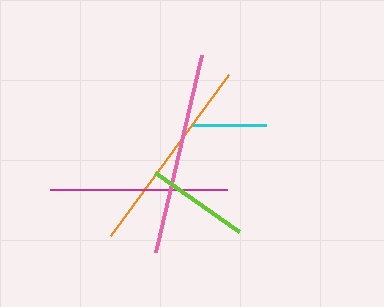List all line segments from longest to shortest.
From longest to shortest: pink, orange, magenta, lime, cyan.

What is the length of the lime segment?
The lime segment is approximately 102 pixels long.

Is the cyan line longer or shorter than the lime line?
The lime line is longer than the cyan line.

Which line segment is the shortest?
The cyan line is the shortest at approximately 73 pixels.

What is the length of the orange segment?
The orange segment is approximately 199 pixels long.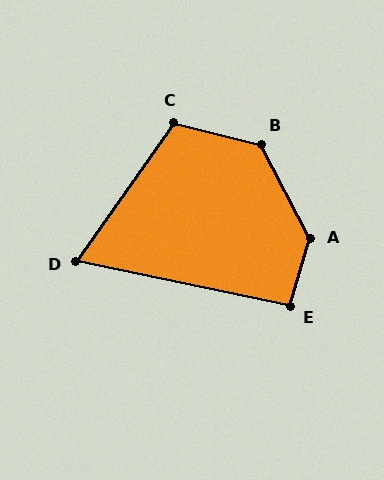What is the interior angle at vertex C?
Approximately 112 degrees (obtuse).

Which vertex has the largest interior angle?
A, at approximately 136 degrees.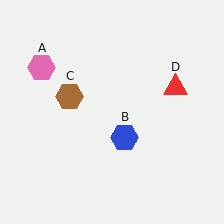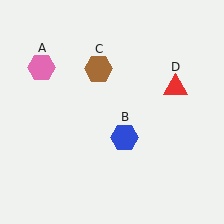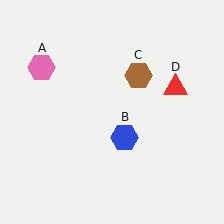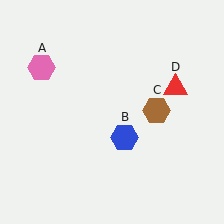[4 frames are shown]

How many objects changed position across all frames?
1 object changed position: brown hexagon (object C).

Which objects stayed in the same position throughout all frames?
Pink hexagon (object A) and blue hexagon (object B) and red triangle (object D) remained stationary.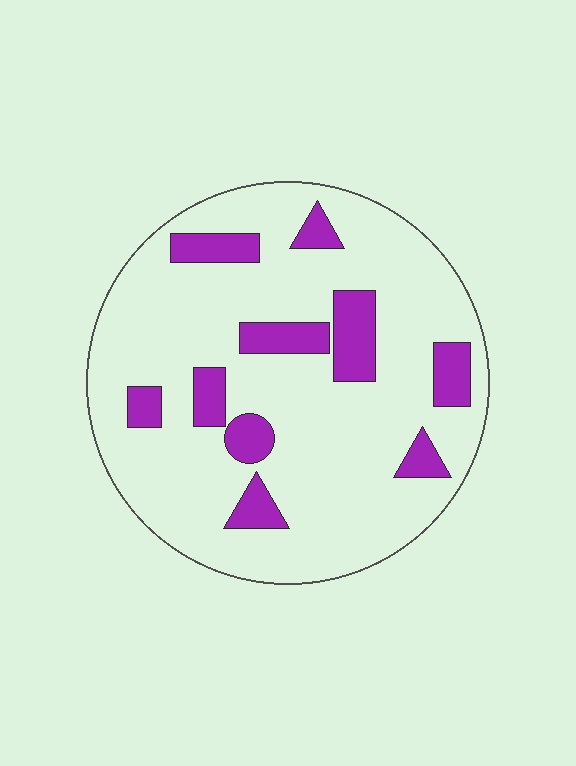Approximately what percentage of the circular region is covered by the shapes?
Approximately 20%.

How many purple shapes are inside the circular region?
10.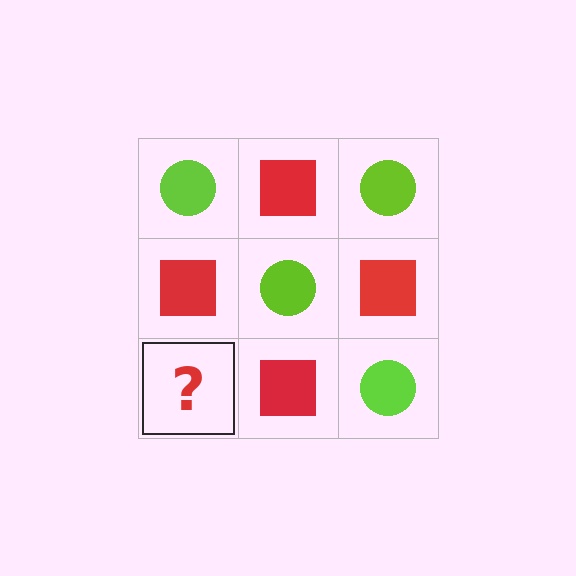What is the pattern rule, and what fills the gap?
The rule is that it alternates lime circle and red square in a checkerboard pattern. The gap should be filled with a lime circle.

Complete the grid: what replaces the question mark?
The question mark should be replaced with a lime circle.